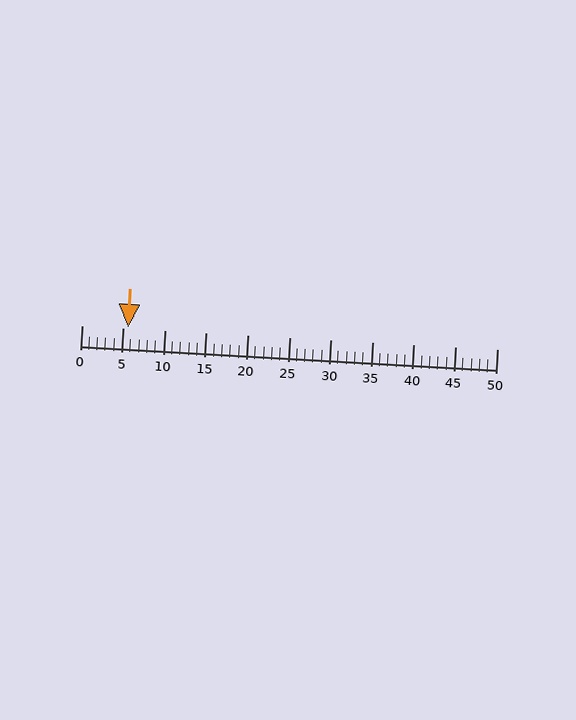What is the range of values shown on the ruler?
The ruler shows values from 0 to 50.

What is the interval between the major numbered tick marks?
The major tick marks are spaced 5 units apart.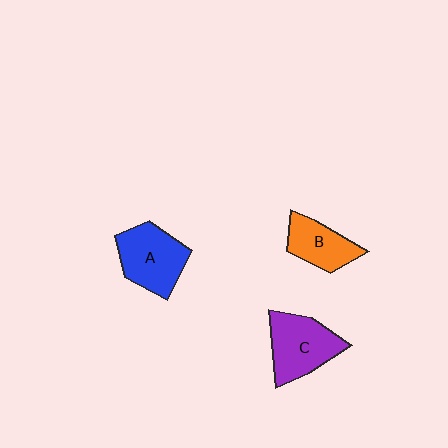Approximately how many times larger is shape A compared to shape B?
Approximately 1.4 times.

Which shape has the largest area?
Shape C (purple).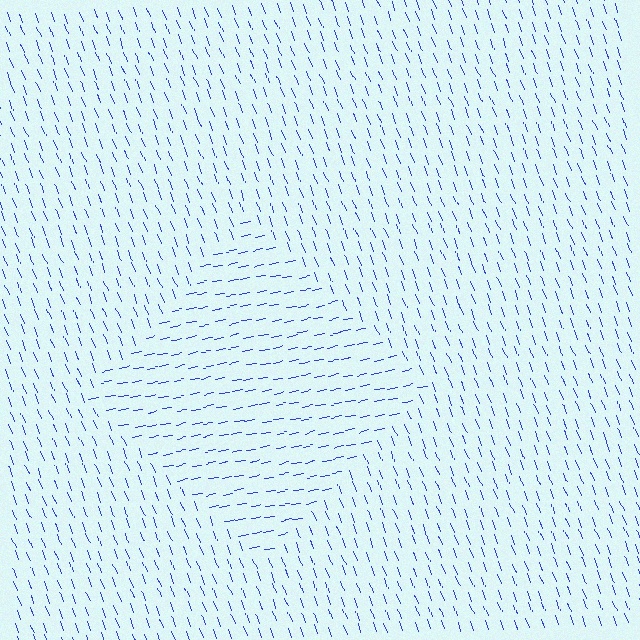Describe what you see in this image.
The image is filled with small blue line segments. A diamond region in the image has lines oriented differently from the surrounding lines, creating a visible texture boundary.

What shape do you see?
I see a diamond.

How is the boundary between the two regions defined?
The boundary is defined purely by a change in line orientation (approximately 80 degrees difference). All lines are the same color and thickness.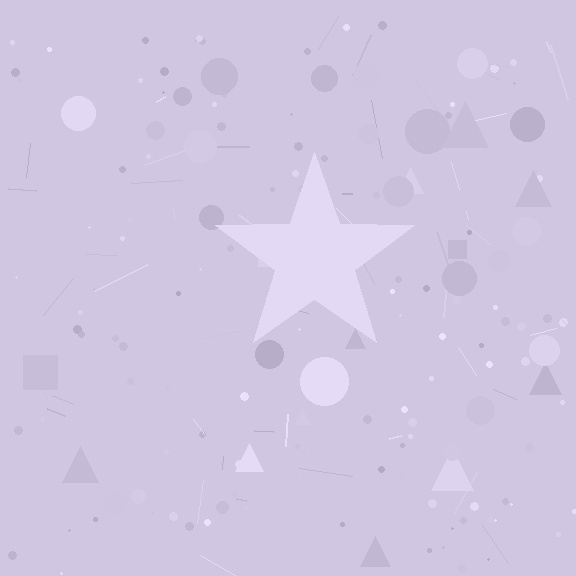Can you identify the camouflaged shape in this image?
The camouflaged shape is a star.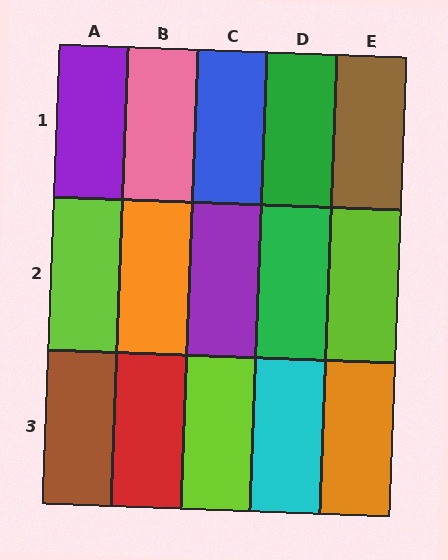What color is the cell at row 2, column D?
Green.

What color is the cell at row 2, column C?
Purple.